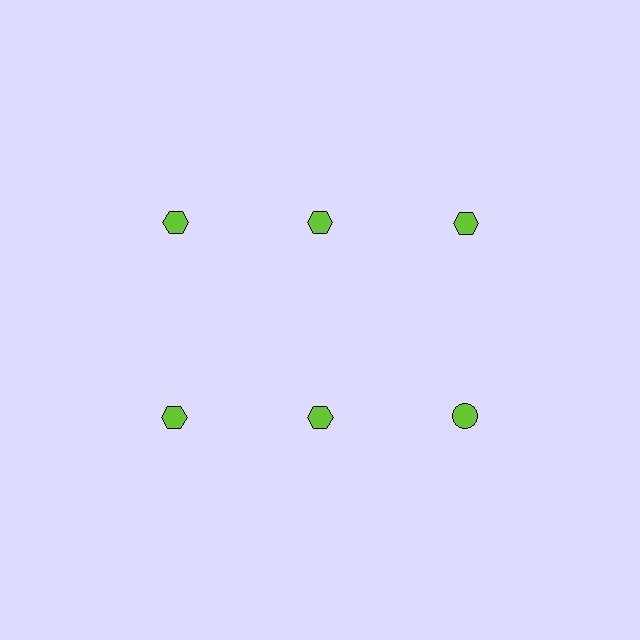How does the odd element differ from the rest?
It has a different shape: circle instead of hexagon.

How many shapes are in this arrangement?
There are 6 shapes arranged in a grid pattern.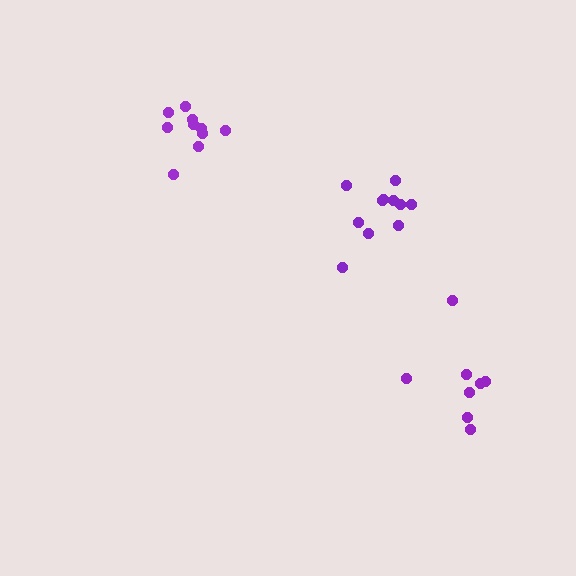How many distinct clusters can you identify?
There are 3 distinct clusters.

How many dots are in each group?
Group 1: 11 dots, Group 2: 8 dots, Group 3: 10 dots (29 total).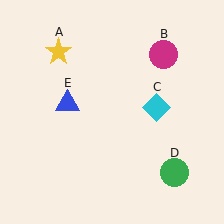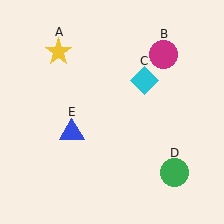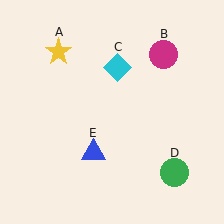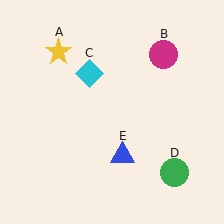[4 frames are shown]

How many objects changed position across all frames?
2 objects changed position: cyan diamond (object C), blue triangle (object E).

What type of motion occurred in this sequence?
The cyan diamond (object C), blue triangle (object E) rotated counterclockwise around the center of the scene.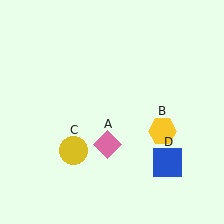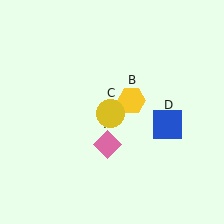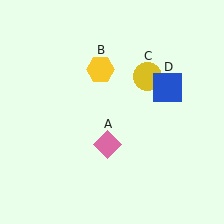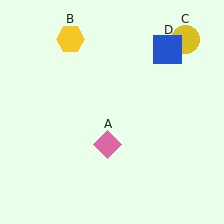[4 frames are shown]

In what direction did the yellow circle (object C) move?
The yellow circle (object C) moved up and to the right.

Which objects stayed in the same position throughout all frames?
Pink diamond (object A) remained stationary.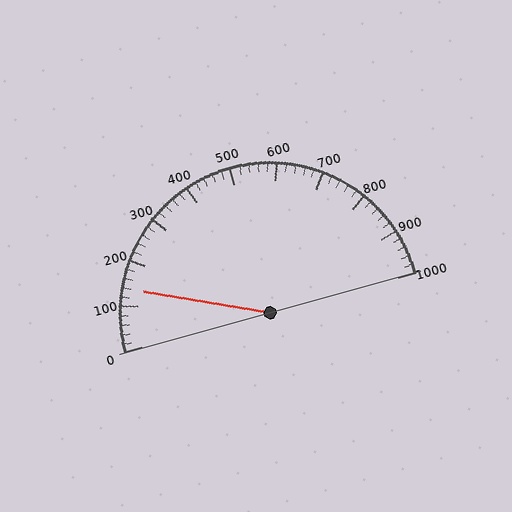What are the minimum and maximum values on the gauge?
The gauge ranges from 0 to 1000.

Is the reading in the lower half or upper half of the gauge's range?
The reading is in the lower half of the range (0 to 1000).